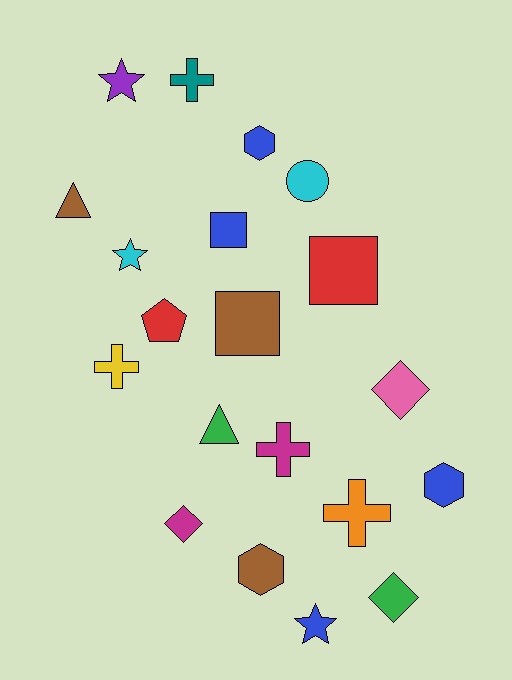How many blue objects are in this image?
There are 4 blue objects.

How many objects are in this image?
There are 20 objects.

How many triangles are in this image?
There are 2 triangles.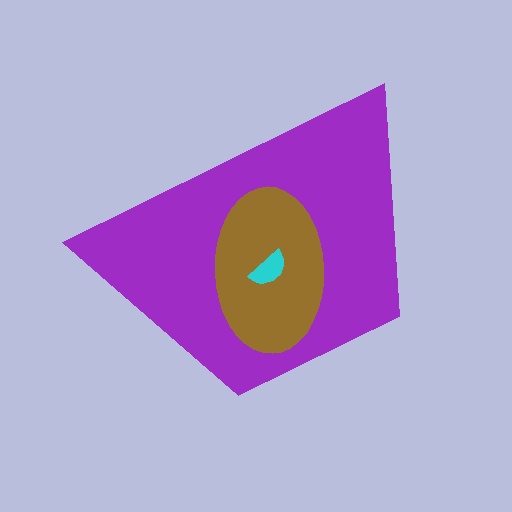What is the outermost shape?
The purple trapezoid.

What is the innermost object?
The cyan semicircle.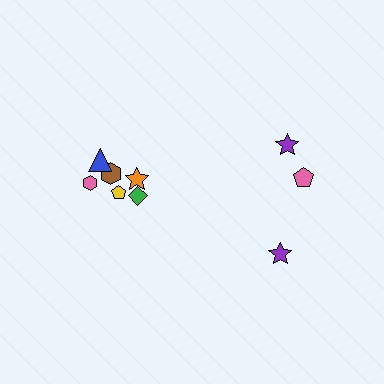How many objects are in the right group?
There are 3 objects.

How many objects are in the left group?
There are 6 objects.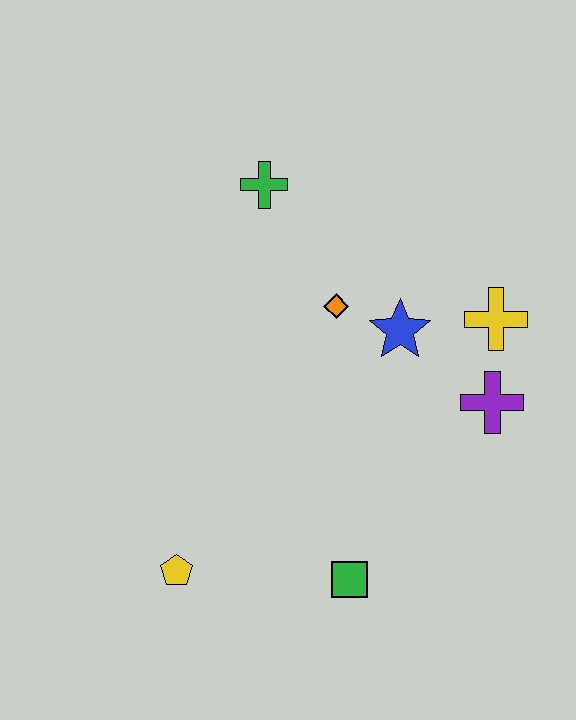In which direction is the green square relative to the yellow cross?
The green square is below the yellow cross.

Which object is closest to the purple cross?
The yellow cross is closest to the purple cross.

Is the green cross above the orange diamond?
Yes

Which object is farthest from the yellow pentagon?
The yellow cross is farthest from the yellow pentagon.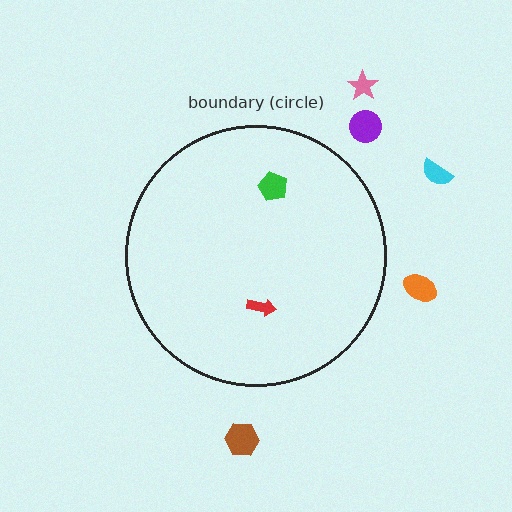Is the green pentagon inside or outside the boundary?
Inside.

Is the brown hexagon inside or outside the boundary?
Outside.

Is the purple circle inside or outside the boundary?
Outside.